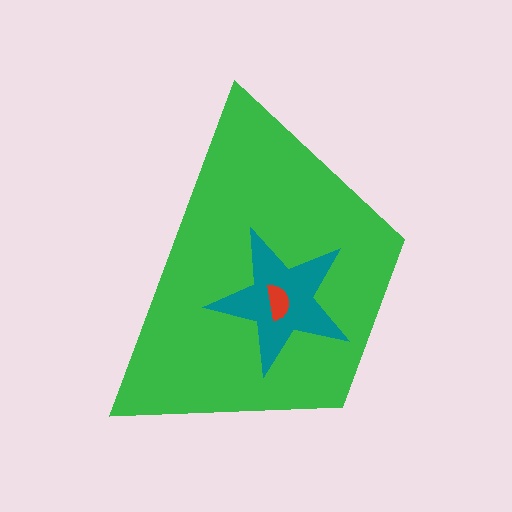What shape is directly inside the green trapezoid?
The teal star.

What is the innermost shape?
The red semicircle.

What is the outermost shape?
The green trapezoid.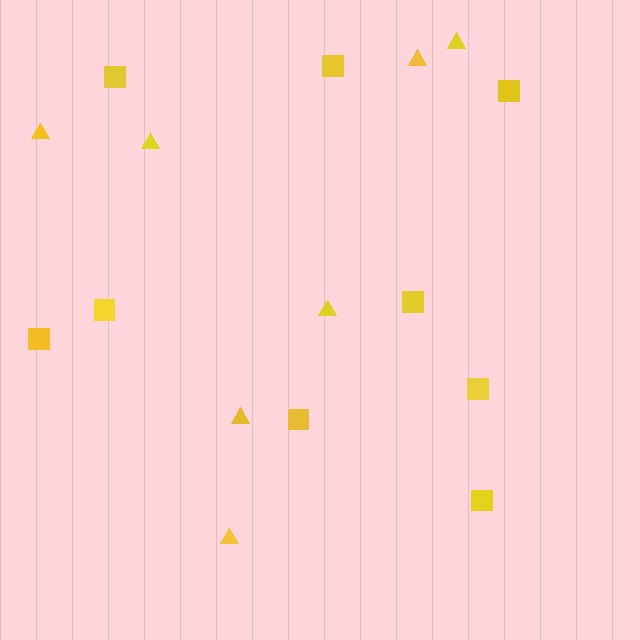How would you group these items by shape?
There are 2 groups: one group of triangles (7) and one group of squares (9).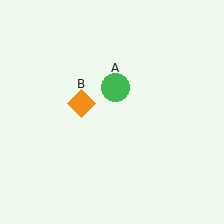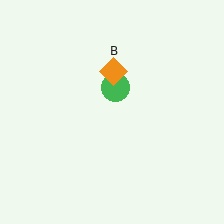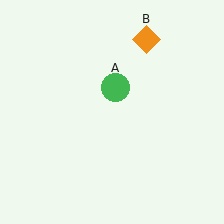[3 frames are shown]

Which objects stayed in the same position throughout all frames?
Green circle (object A) remained stationary.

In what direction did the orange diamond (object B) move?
The orange diamond (object B) moved up and to the right.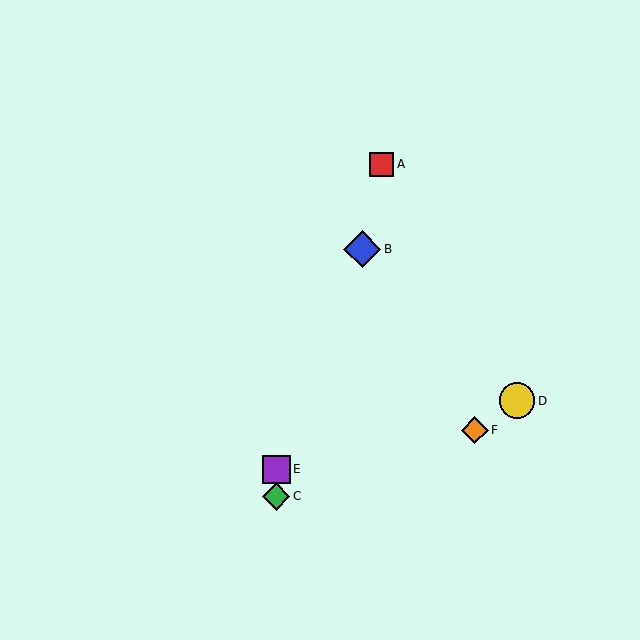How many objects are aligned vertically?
2 objects (C, E) are aligned vertically.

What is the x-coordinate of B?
Object B is at x≈362.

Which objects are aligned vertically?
Objects C, E are aligned vertically.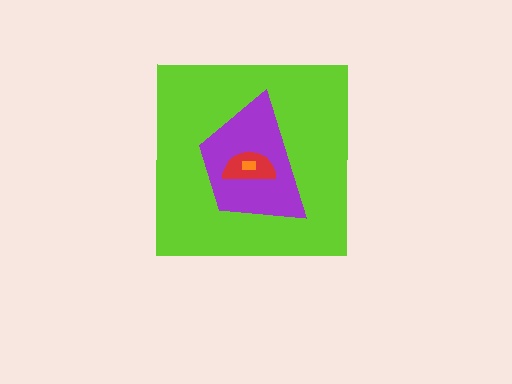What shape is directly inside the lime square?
The purple trapezoid.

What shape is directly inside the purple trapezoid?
The red semicircle.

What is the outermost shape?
The lime square.